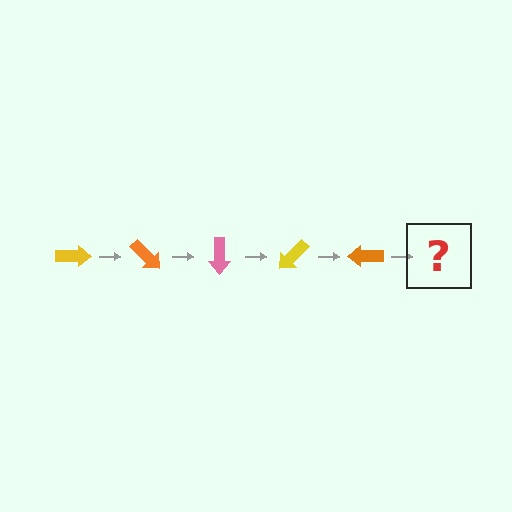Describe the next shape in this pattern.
It should be a pink arrow, rotated 225 degrees from the start.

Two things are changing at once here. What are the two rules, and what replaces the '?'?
The two rules are that it rotates 45 degrees each step and the color cycles through yellow, orange, and pink. The '?' should be a pink arrow, rotated 225 degrees from the start.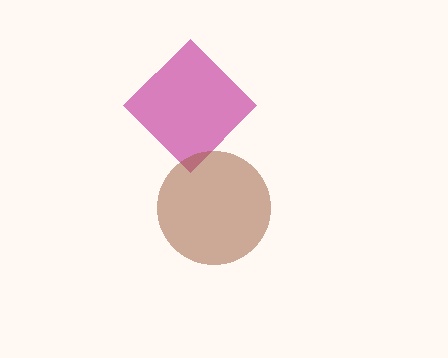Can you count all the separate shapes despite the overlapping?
Yes, there are 2 separate shapes.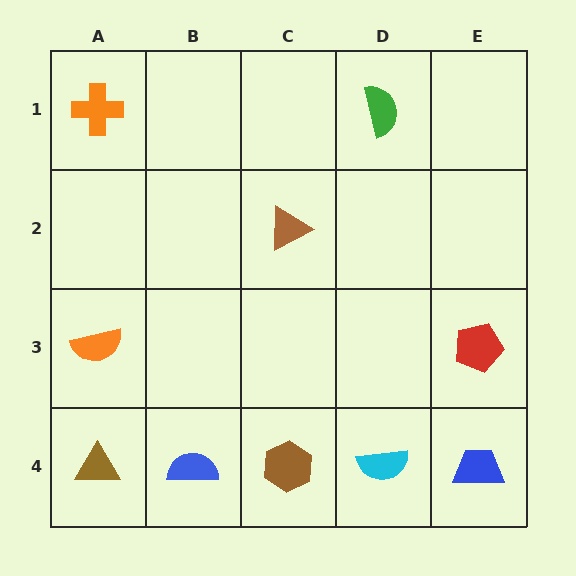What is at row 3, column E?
A red pentagon.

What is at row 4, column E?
A blue trapezoid.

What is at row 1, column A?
An orange cross.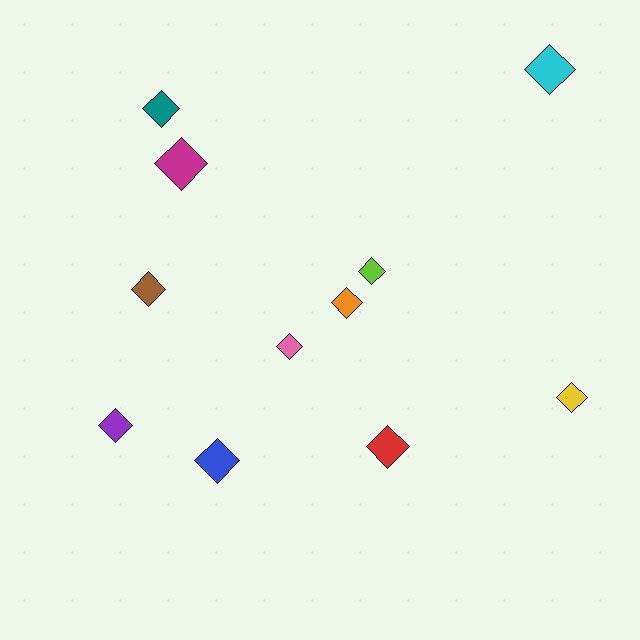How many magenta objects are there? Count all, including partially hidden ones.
There is 1 magenta object.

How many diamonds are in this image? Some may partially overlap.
There are 11 diamonds.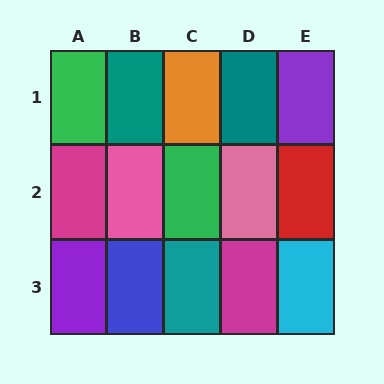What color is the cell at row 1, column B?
Teal.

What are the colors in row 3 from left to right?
Purple, blue, teal, magenta, cyan.